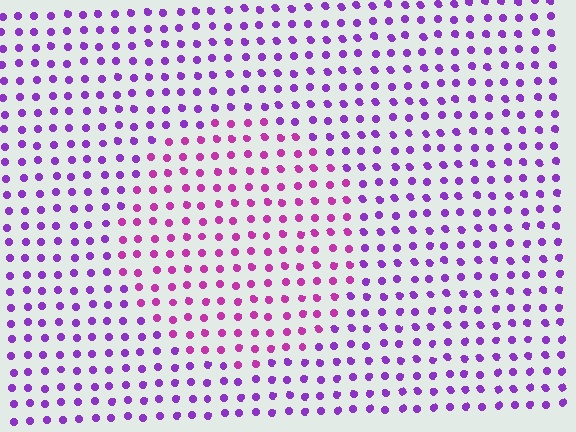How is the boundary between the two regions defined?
The boundary is defined purely by a slight shift in hue (about 33 degrees). Spacing, size, and orientation are identical on both sides.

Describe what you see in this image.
The image is filled with small purple elements in a uniform arrangement. A circle-shaped region is visible where the elements are tinted to a slightly different hue, forming a subtle color boundary.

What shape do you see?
I see a circle.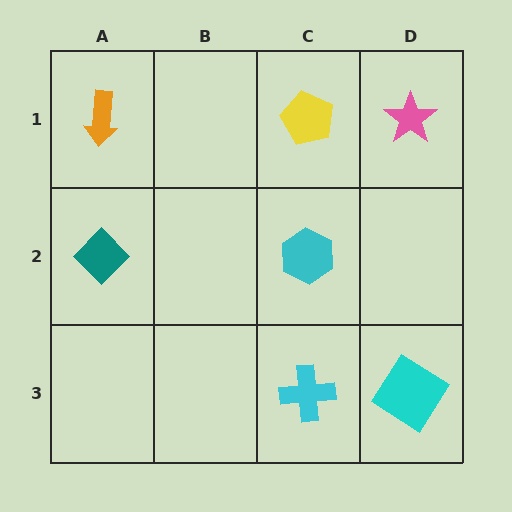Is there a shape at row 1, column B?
No, that cell is empty.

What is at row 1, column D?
A pink star.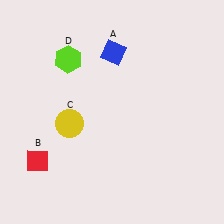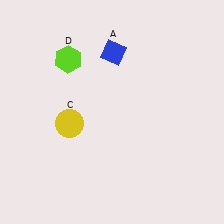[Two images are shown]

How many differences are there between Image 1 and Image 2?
There is 1 difference between the two images.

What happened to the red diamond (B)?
The red diamond (B) was removed in Image 2. It was in the bottom-left area of Image 1.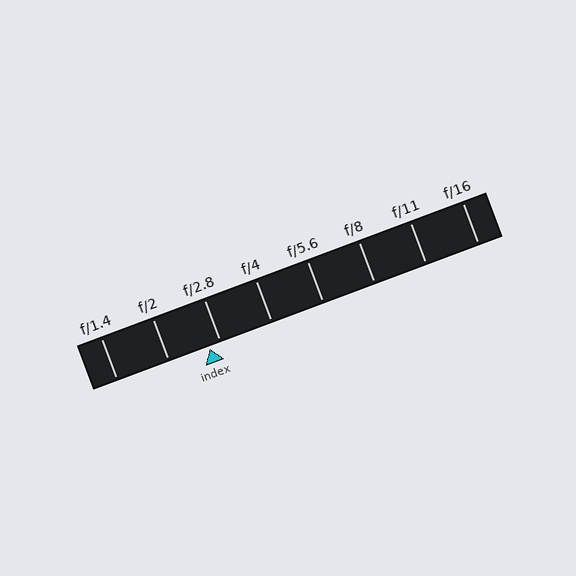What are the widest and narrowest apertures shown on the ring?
The widest aperture shown is f/1.4 and the narrowest is f/16.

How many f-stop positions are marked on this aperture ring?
There are 8 f-stop positions marked.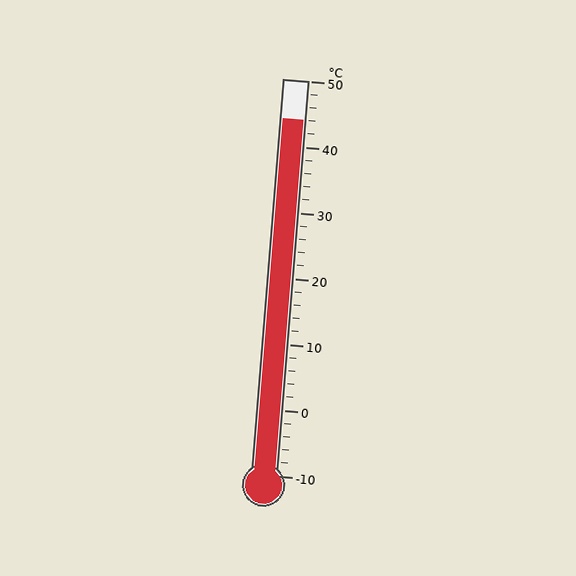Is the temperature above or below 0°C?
The temperature is above 0°C.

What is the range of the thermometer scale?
The thermometer scale ranges from -10°C to 50°C.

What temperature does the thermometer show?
The thermometer shows approximately 44°C.